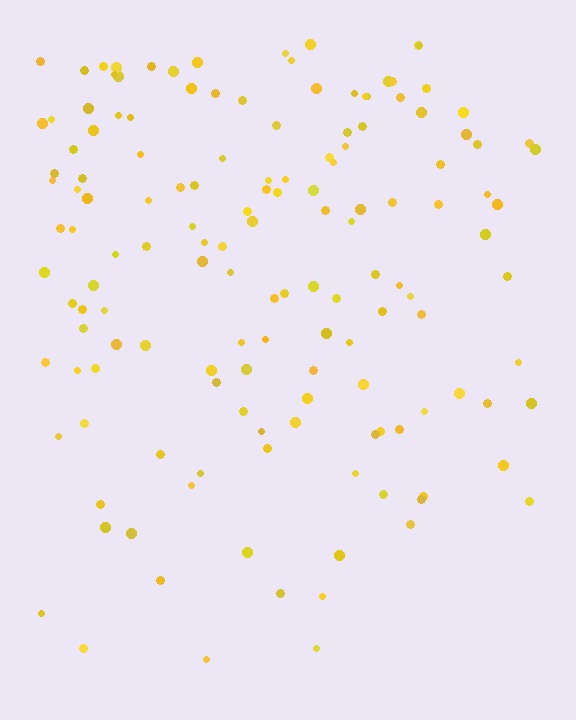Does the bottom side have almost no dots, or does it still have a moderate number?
Still a moderate number, just noticeably fewer than the top.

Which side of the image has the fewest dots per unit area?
The bottom.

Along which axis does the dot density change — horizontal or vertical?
Vertical.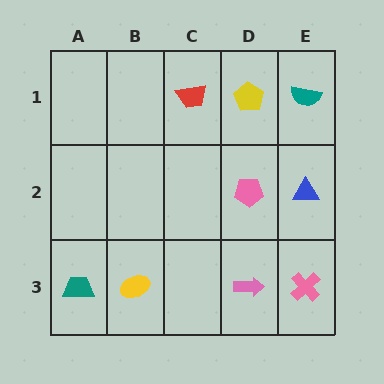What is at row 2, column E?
A blue triangle.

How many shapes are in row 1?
3 shapes.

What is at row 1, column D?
A yellow pentagon.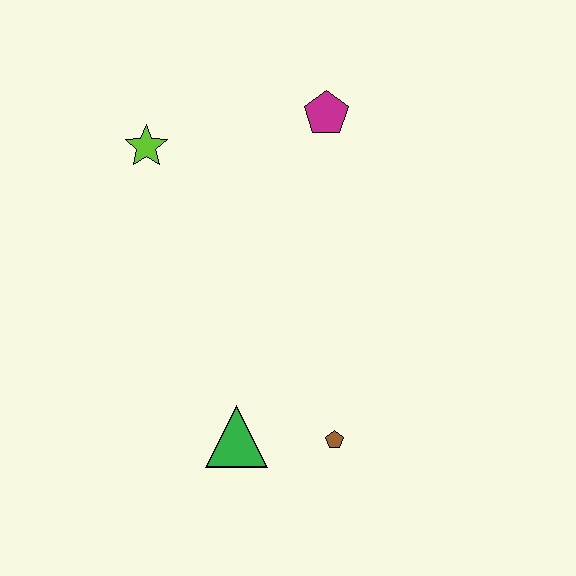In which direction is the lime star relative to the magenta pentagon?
The lime star is to the left of the magenta pentagon.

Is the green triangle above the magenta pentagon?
No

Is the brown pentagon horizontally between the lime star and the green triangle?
No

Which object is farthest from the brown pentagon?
The lime star is farthest from the brown pentagon.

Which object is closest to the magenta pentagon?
The lime star is closest to the magenta pentagon.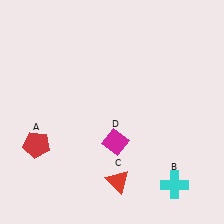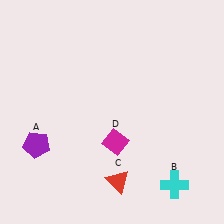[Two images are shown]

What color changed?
The pentagon (A) changed from red in Image 1 to purple in Image 2.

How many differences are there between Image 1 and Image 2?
There is 1 difference between the two images.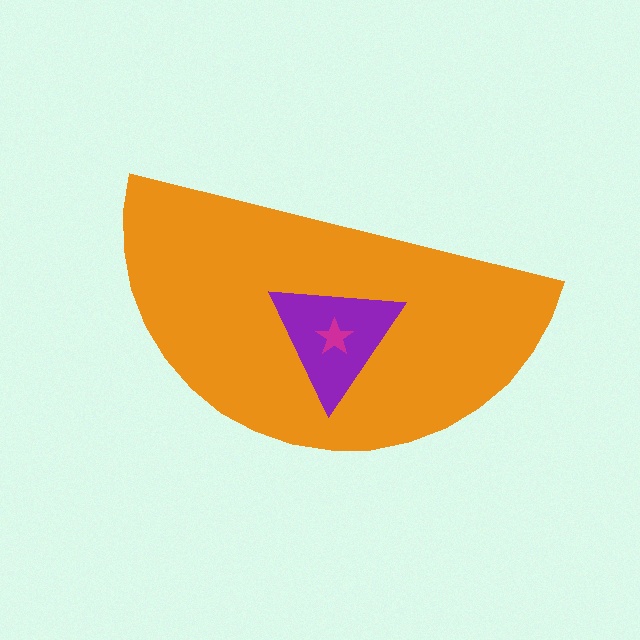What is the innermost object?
The magenta star.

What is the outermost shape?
The orange semicircle.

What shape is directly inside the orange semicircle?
The purple triangle.